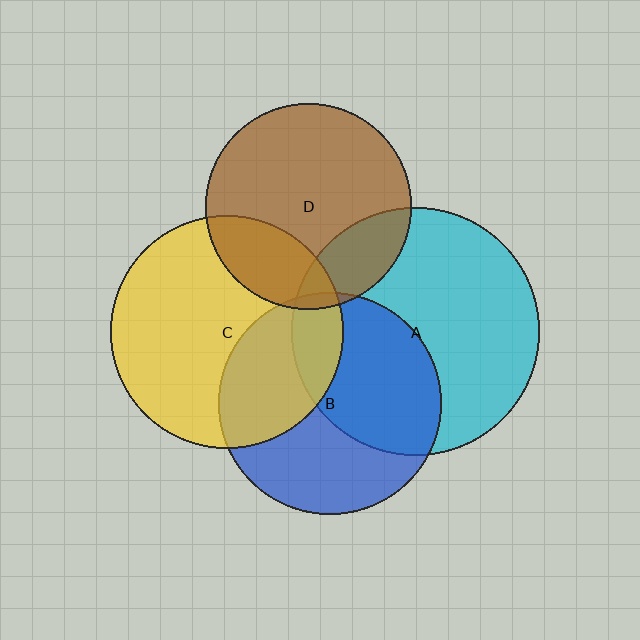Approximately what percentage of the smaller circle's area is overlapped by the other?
Approximately 25%.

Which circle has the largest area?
Circle A (cyan).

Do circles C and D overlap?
Yes.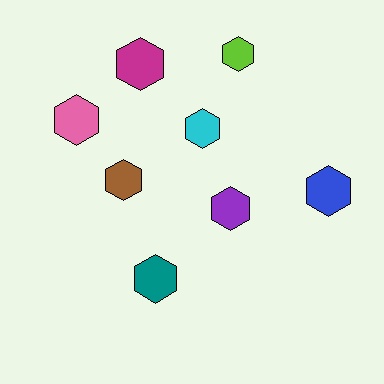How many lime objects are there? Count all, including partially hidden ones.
There is 1 lime object.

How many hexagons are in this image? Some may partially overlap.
There are 8 hexagons.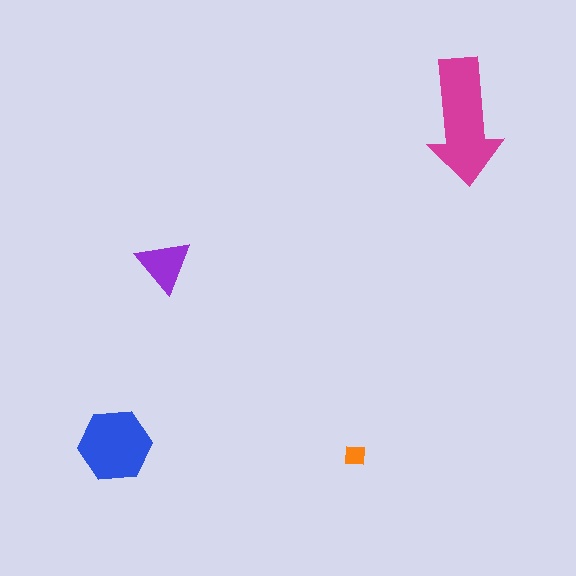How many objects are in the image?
There are 4 objects in the image.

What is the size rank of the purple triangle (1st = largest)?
3rd.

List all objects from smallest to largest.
The orange square, the purple triangle, the blue hexagon, the magenta arrow.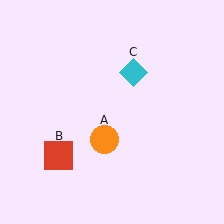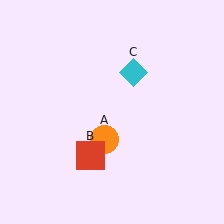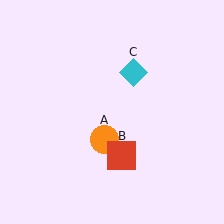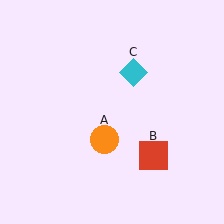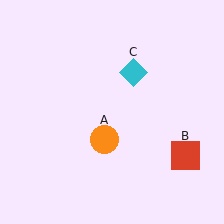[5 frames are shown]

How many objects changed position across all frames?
1 object changed position: red square (object B).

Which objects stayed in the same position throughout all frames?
Orange circle (object A) and cyan diamond (object C) remained stationary.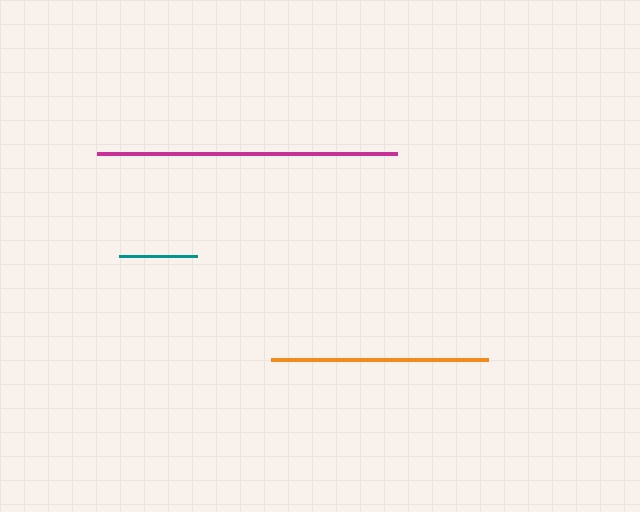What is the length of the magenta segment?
The magenta segment is approximately 300 pixels long.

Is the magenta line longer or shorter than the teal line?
The magenta line is longer than the teal line.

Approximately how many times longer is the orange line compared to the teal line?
The orange line is approximately 2.8 times the length of the teal line.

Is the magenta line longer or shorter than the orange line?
The magenta line is longer than the orange line.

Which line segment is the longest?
The magenta line is the longest at approximately 300 pixels.